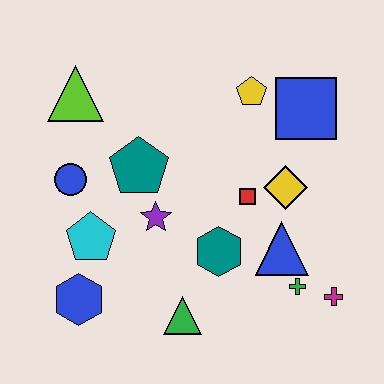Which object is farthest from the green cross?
The lime triangle is farthest from the green cross.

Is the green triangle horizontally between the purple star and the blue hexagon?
No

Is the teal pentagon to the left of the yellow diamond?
Yes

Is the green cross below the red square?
Yes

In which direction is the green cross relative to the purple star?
The green cross is to the right of the purple star.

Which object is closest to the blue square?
The yellow pentagon is closest to the blue square.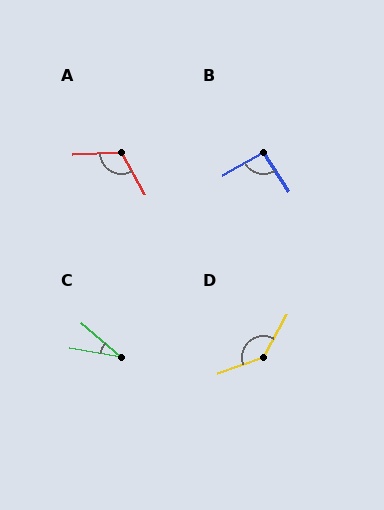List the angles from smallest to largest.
C (32°), B (93°), A (117°), D (138°).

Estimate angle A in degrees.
Approximately 117 degrees.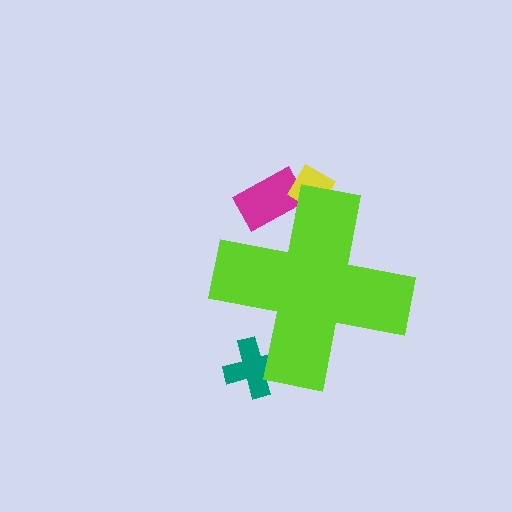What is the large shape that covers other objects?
A lime cross.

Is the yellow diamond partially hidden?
Yes, the yellow diamond is partially hidden behind the lime cross.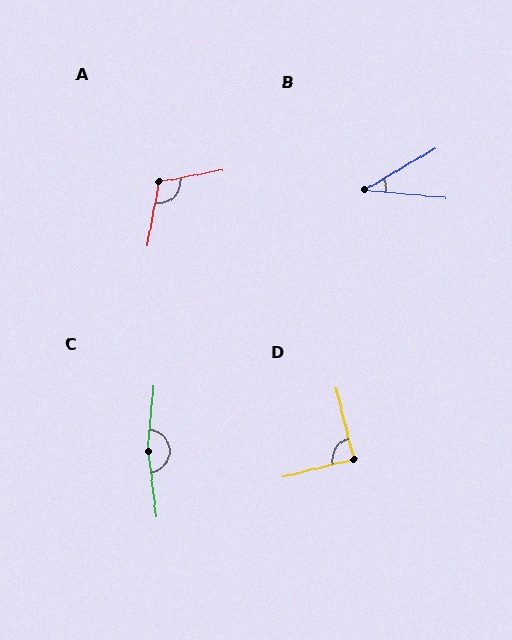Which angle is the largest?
C, at approximately 169 degrees.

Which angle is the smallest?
B, at approximately 36 degrees.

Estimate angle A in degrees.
Approximately 111 degrees.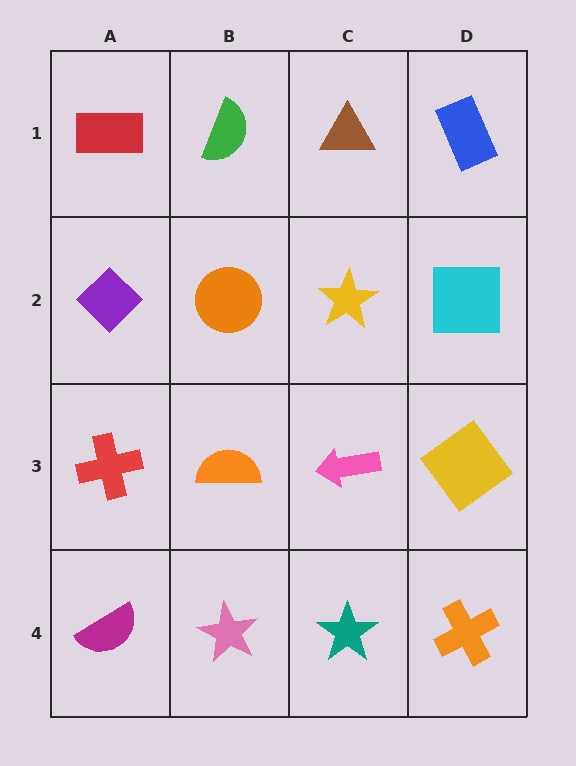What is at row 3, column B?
An orange semicircle.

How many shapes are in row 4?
4 shapes.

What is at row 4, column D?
An orange cross.